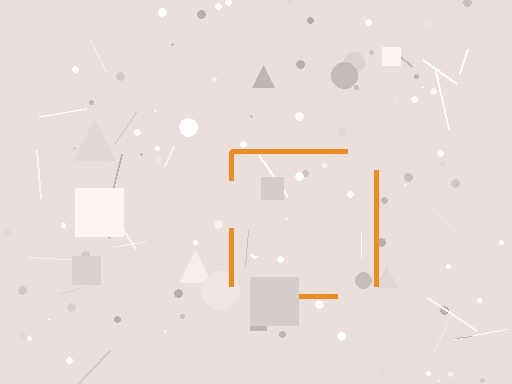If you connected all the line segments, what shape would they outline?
They would outline a square.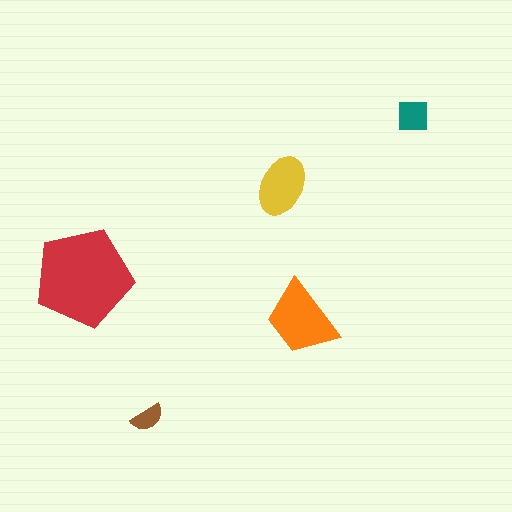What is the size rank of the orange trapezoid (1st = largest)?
2nd.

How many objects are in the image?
There are 5 objects in the image.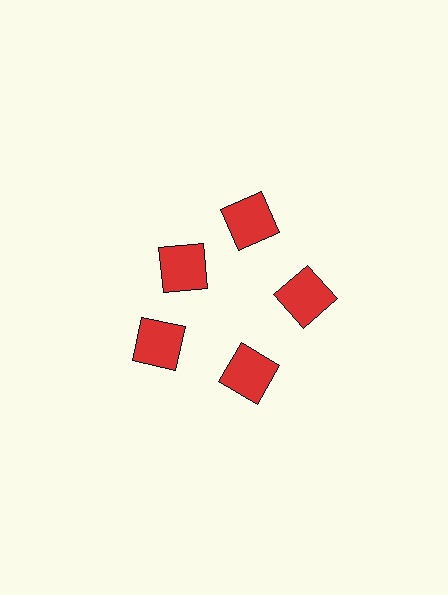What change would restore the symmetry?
The symmetry would be restored by moving it outward, back onto the ring so that all 5 squares sit at equal angles and equal distance from the center.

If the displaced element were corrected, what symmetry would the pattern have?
It would have 5-fold rotational symmetry — the pattern would map onto itself every 72 degrees.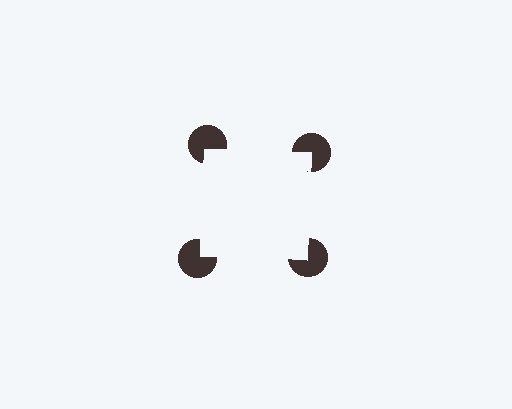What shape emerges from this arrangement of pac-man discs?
An illusory square — its edges are inferred from the aligned wedge cuts in the pac-man discs, not physically drawn.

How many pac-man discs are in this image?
There are 4 — one at each vertex of the illusory square.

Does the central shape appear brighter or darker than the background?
It typically appears slightly brighter than the background, even though no actual brightness change is drawn.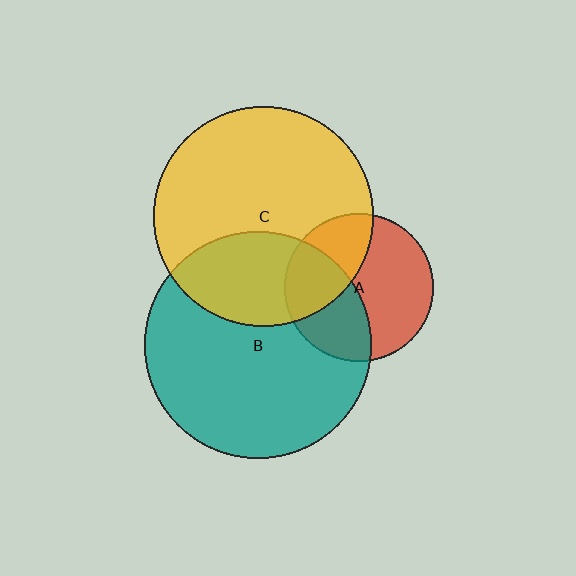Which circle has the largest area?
Circle B (teal).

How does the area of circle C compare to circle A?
Approximately 2.2 times.